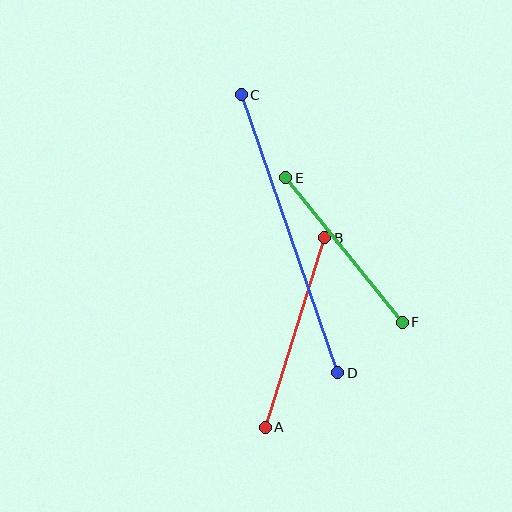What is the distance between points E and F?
The distance is approximately 186 pixels.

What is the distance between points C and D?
The distance is approximately 295 pixels.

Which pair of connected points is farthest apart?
Points C and D are farthest apart.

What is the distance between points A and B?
The distance is approximately 198 pixels.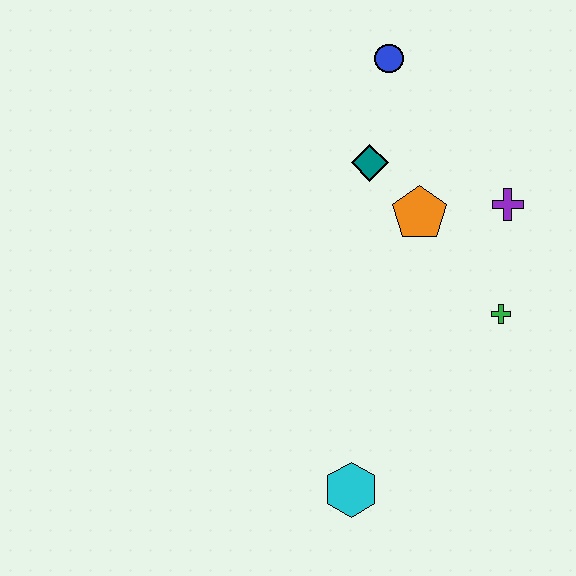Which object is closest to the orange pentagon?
The teal diamond is closest to the orange pentagon.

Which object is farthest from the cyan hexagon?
The blue circle is farthest from the cyan hexagon.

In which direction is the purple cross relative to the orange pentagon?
The purple cross is to the right of the orange pentagon.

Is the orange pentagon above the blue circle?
No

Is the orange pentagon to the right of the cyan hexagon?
Yes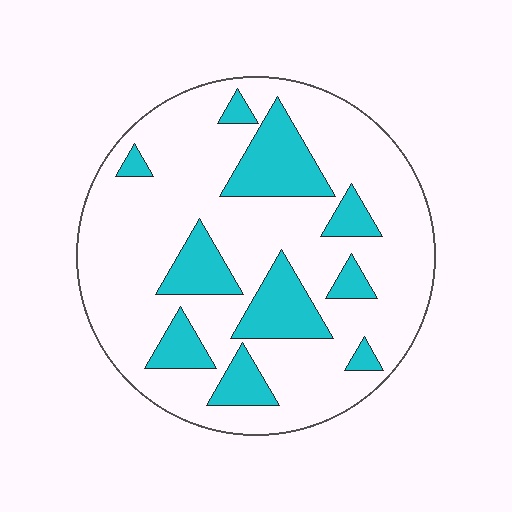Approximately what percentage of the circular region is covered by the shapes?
Approximately 25%.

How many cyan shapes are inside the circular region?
10.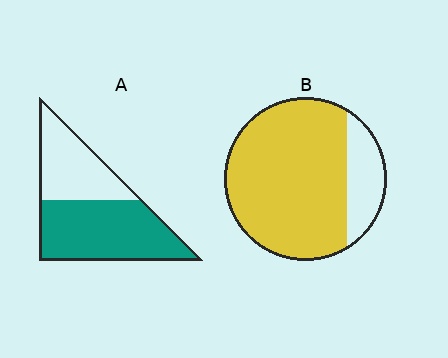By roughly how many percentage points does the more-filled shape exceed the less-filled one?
By roughly 20 percentage points (B over A).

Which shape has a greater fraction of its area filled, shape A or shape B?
Shape B.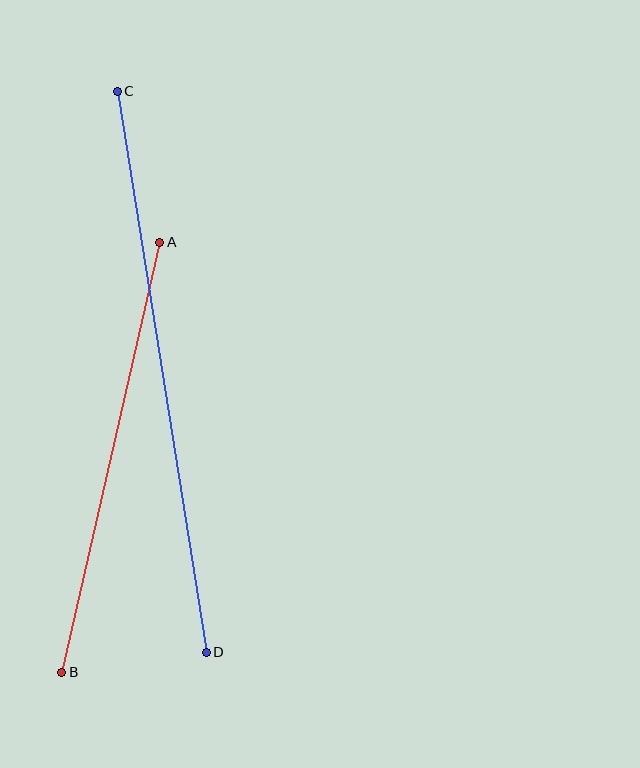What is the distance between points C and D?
The distance is approximately 568 pixels.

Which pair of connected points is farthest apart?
Points C and D are farthest apart.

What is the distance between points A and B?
The distance is approximately 441 pixels.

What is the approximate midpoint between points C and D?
The midpoint is at approximately (162, 372) pixels.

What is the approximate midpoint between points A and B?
The midpoint is at approximately (111, 457) pixels.